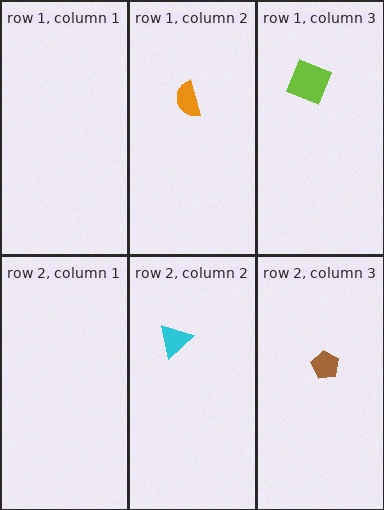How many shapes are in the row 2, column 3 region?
1.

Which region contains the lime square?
The row 1, column 3 region.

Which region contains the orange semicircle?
The row 1, column 2 region.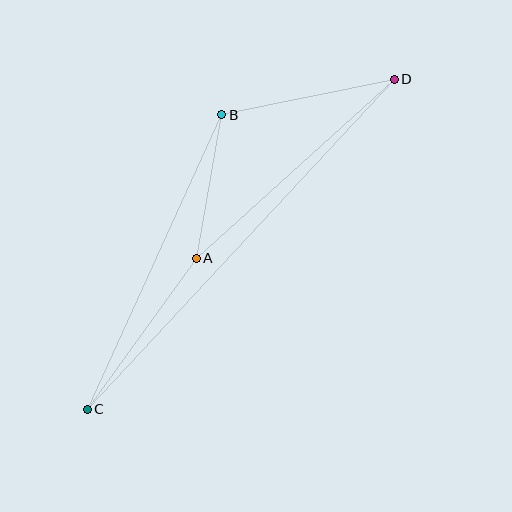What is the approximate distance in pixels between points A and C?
The distance between A and C is approximately 186 pixels.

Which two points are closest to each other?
Points A and B are closest to each other.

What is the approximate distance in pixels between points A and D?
The distance between A and D is approximately 267 pixels.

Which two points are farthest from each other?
Points C and D are farthest from each other.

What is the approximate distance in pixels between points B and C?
The distance between B and C is approximately 324 pixels.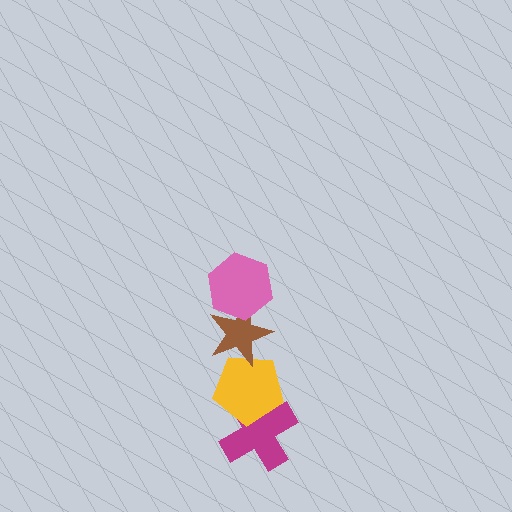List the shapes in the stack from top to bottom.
From top to bottom: the pink hexagon, the brown star, the yellow pentagon, the magenta cross.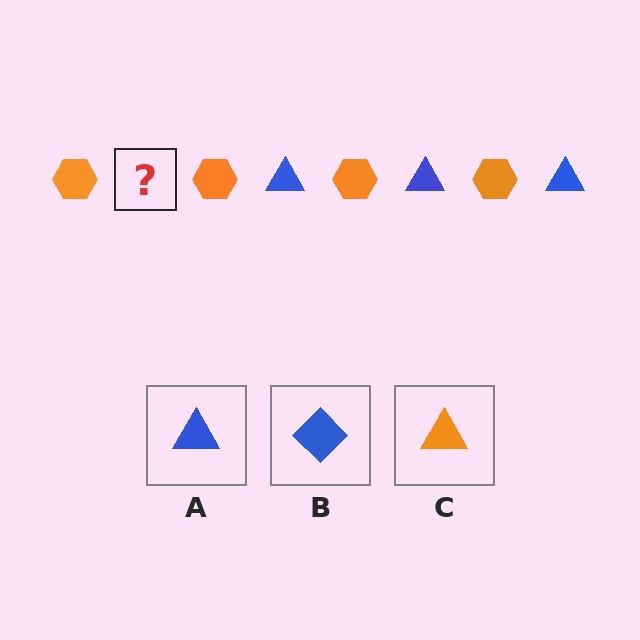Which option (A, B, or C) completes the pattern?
A.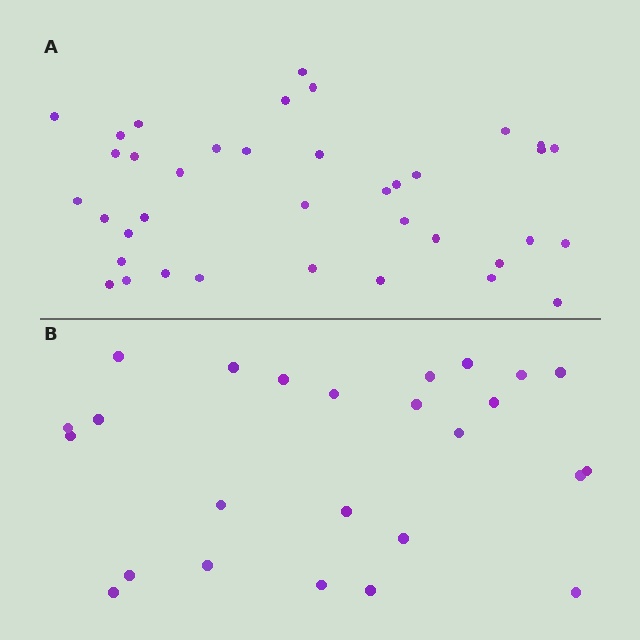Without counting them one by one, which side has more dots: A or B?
Region A (the top region) has more dots.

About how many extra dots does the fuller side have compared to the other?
Region A has approximately 15 more dots than region B.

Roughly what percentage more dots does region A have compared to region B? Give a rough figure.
About 50% more.